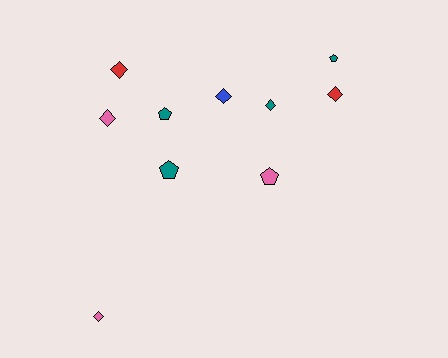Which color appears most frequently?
Teal, with 4 objects.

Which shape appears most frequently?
Diamond, with 6 objects.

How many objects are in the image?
There are 10 objects.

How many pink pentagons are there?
There is 1 pink pentagon.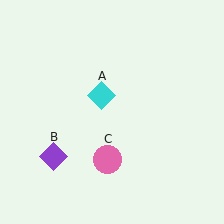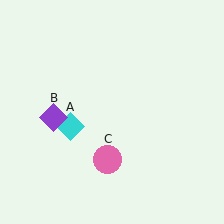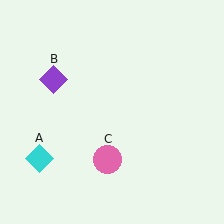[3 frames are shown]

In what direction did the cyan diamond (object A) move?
The cyan diamond (object A) moved down and to the left.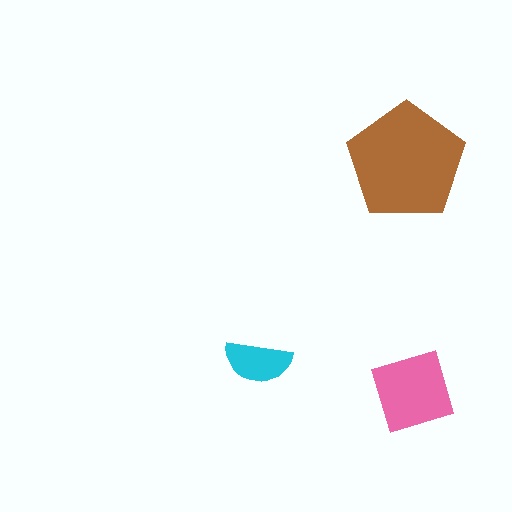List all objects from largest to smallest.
The brown pentagon, the pink diamond, the cyan semicircle.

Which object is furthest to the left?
The cyan semicircle is leftmost.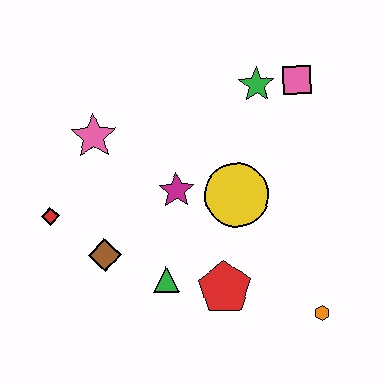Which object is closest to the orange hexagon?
The red pentagon is closest to the orange hexagon.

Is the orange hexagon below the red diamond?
Yes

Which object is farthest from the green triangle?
The pink square is farthest from the green triangle.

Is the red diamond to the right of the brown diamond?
No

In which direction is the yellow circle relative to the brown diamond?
The yellow circle is to the right of the brown diamond.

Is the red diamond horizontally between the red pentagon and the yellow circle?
No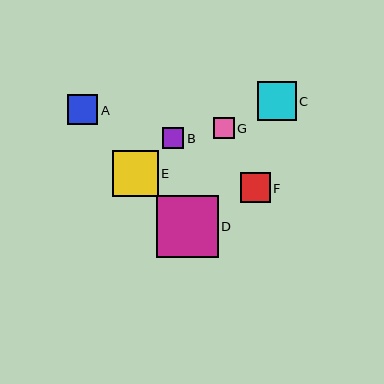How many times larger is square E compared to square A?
Square E is approximately 1.5 times the size of square A.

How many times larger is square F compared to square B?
Square F is approximately 1.4 times the size of square B.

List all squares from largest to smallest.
From largest to smallest: D, E, C, A, F, B, G.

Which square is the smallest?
Square G is the smallest with a size of approximately 21 pixels.